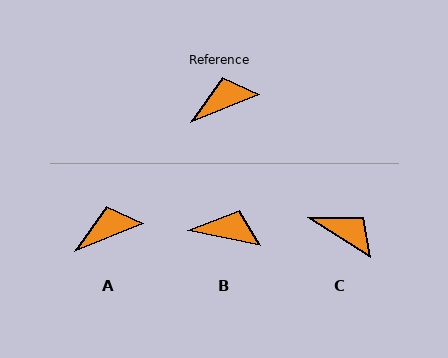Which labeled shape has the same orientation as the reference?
A.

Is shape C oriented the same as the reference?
No, it is off by about 54 degrees.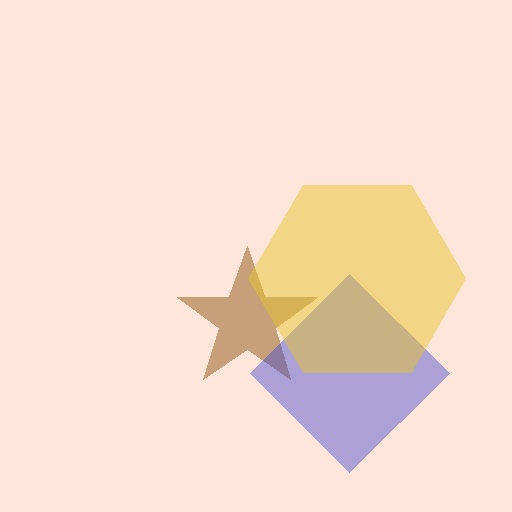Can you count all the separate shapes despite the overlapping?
Yes, there are 3 separate shapes.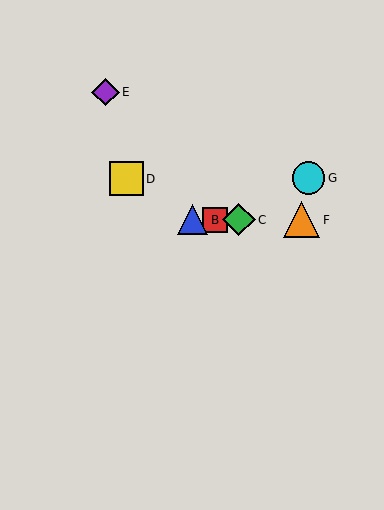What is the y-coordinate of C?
Object C is at y≈220.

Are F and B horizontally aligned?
Yes, both are at y≈220.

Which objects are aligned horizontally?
Objects A, B, C, F are aligned horizontally.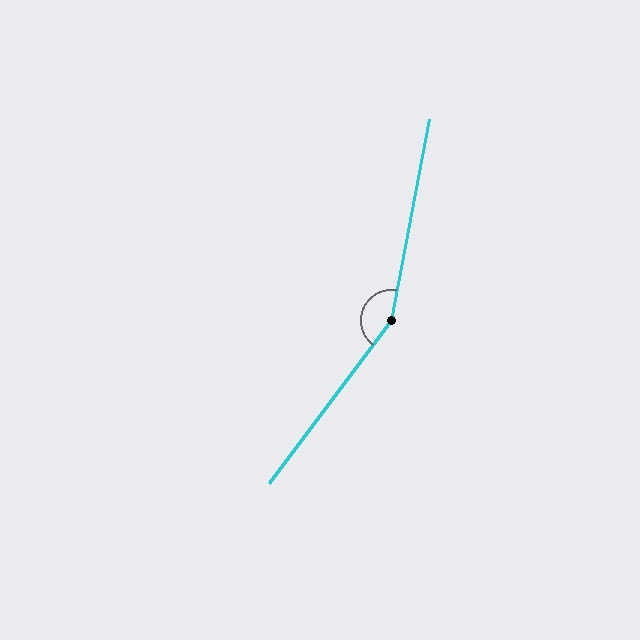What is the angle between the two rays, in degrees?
Approximately 154 degrees.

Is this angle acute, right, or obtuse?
It is obtuse.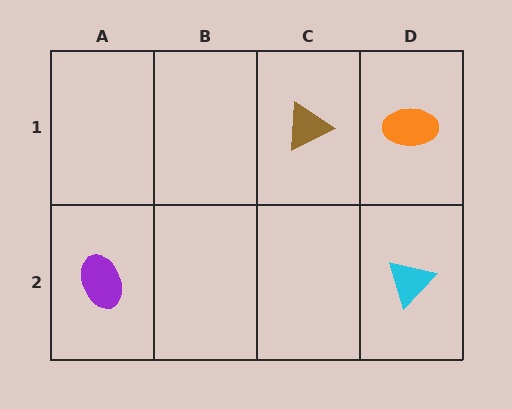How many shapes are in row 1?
2 shapes.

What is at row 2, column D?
A cyan triangle.